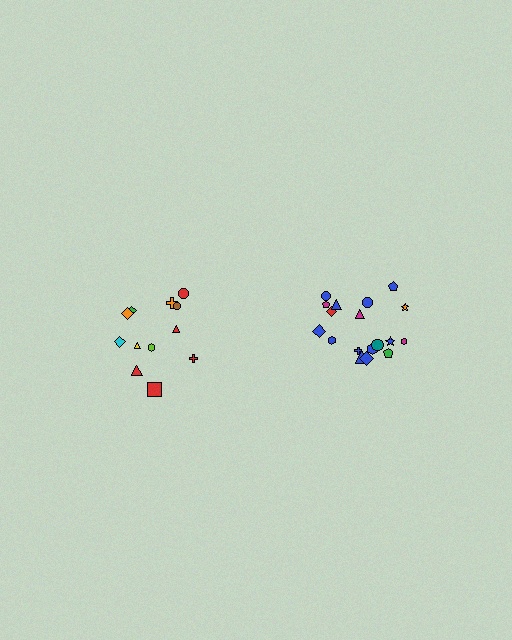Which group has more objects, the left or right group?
The right group.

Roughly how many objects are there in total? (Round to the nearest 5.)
Roughly 30 objects in total.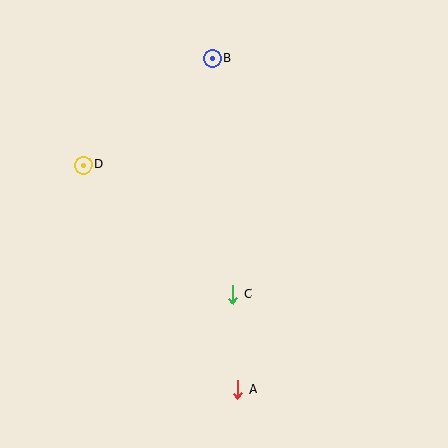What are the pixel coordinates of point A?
Point A is at (238, 390).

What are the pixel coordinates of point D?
Point D is at (83, 165).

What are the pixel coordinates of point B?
Point B is at (212, 59).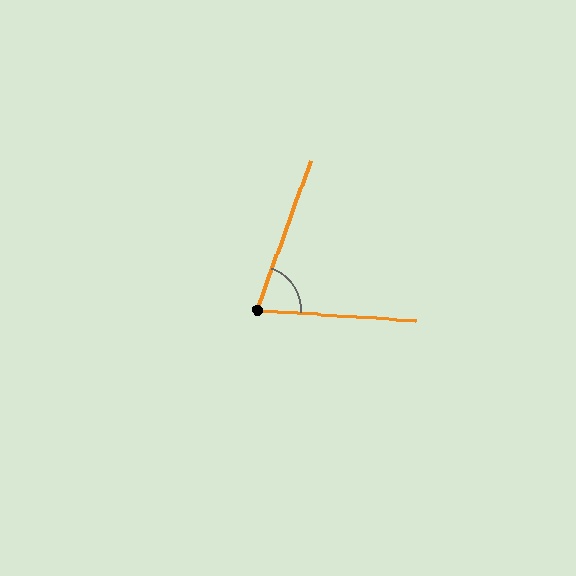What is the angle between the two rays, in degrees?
Approximately 74 degrees.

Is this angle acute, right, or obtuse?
It is acute.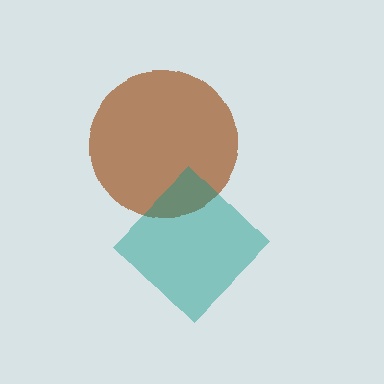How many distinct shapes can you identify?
There are 2 distinct shapes: a brown circle, a teal diamond.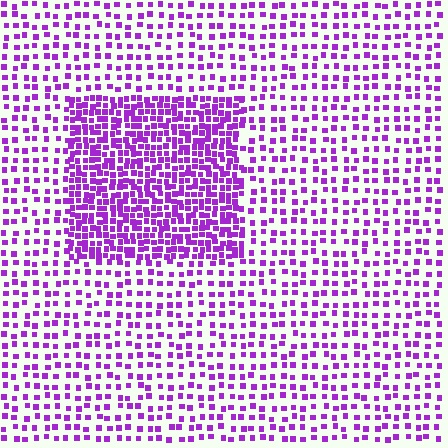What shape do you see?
I see a rectangle.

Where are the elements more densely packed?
The elements are more densely packed inside the rectangle boundary.